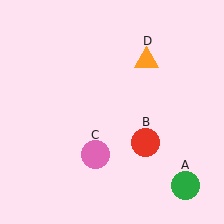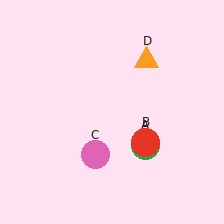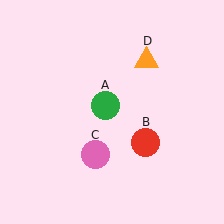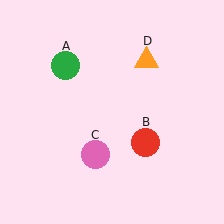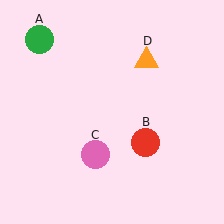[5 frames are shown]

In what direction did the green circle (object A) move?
The green circle (object A) moved up and to the left.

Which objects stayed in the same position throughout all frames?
Red circle (object B) and pink circle (object C) and orange triangle (object D) remained stationary.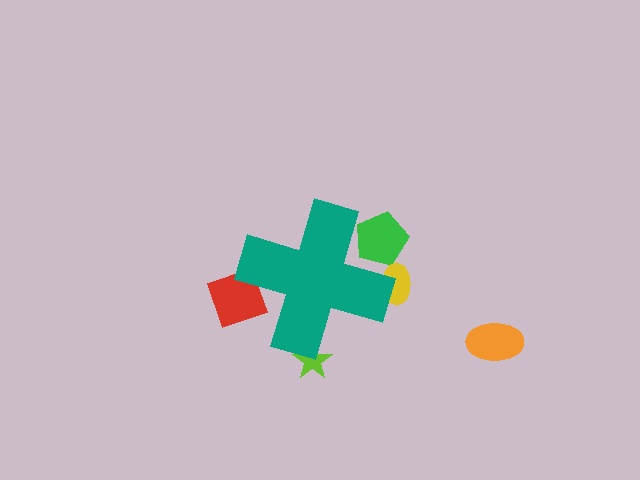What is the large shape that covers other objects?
A teal cross.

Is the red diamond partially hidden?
Yes, the red diamond is partially hidden behind the teal cross.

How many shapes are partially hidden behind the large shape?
4 shapes are partially hidden.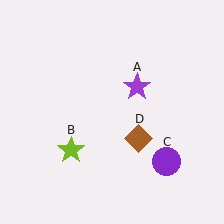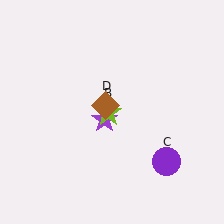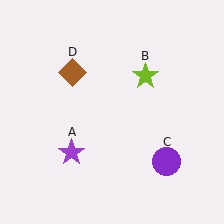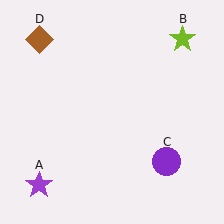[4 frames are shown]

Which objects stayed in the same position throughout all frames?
Purple circle (object C) remained stationary.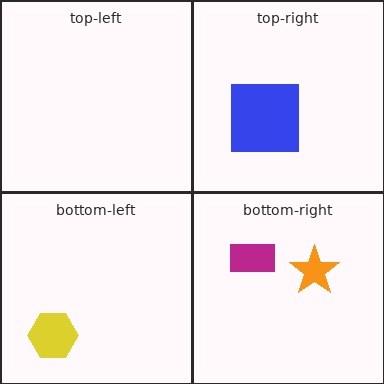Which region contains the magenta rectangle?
The bottom-right region.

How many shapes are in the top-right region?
1.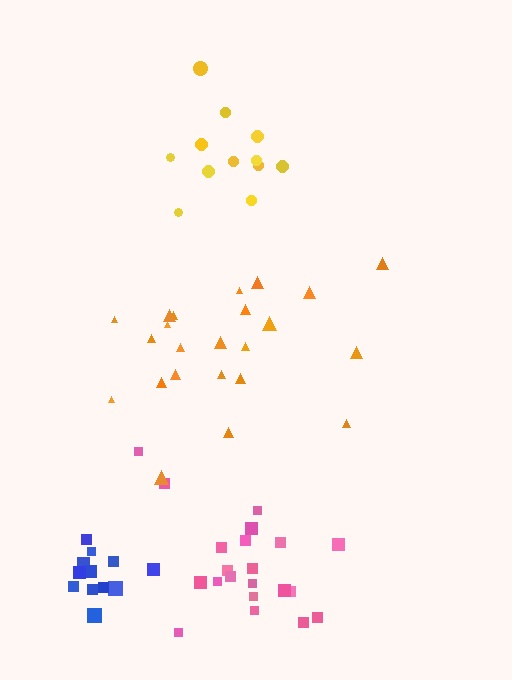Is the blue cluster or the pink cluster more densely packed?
Blue.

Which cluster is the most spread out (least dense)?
Orange.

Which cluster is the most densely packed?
Blue.